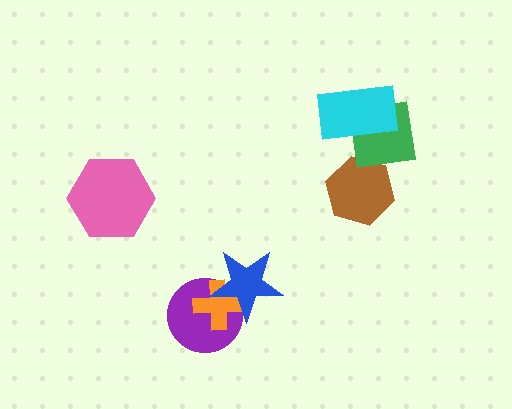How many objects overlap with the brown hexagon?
1 object overlaps with the brown hexagon.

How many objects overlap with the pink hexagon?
0 objects overlap with the pink hexagon.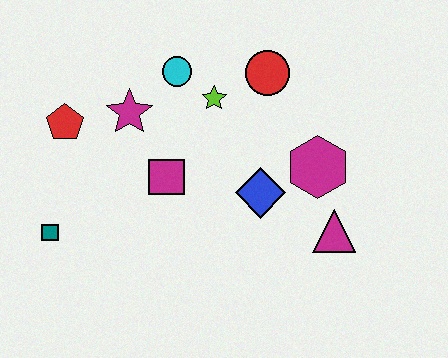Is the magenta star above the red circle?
No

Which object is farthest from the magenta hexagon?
The teal square is farthest from the magenta hexagon.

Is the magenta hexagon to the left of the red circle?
No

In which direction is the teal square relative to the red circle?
The teal square is to the left of the red circle.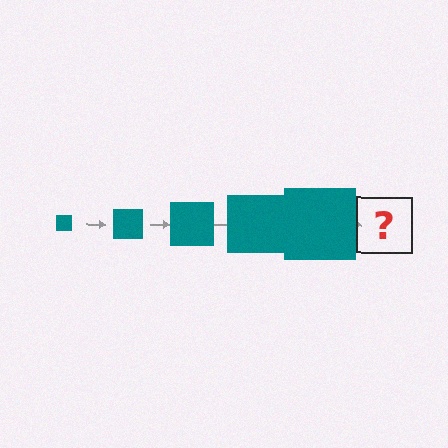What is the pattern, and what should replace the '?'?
The pattern is that the square gets progressively larger each step. The '?' should be a teal square, larger than the previous one.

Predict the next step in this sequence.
The next step is a teal square, larger than the previous one.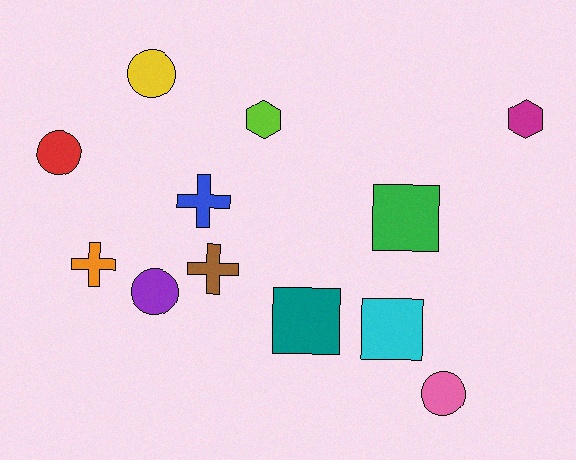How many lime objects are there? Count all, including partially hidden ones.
There is 1 lime object.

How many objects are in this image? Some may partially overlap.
There are 12 objects.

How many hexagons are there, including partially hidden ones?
There are 2 hexagons.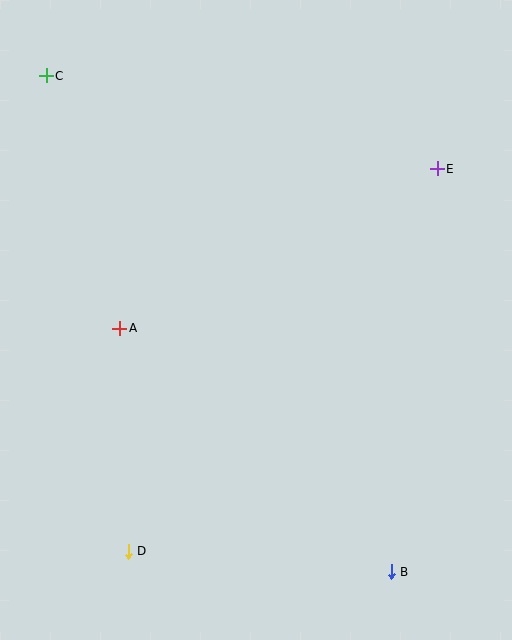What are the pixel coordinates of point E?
Point E is at (437, 169).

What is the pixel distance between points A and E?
The distance between A and E is 355 pixels.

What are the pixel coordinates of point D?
Point D is at (128, 551).